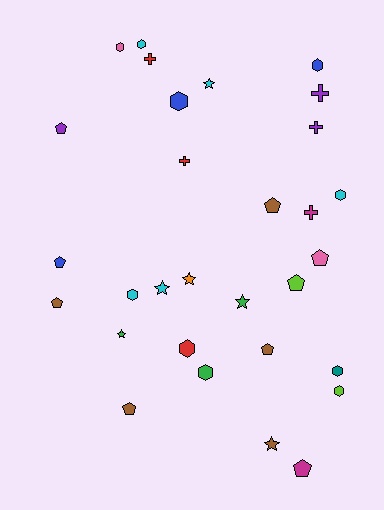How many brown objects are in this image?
There are 5 brown objects.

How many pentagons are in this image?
There are 9 pentagons.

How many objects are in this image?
There are 30 objects.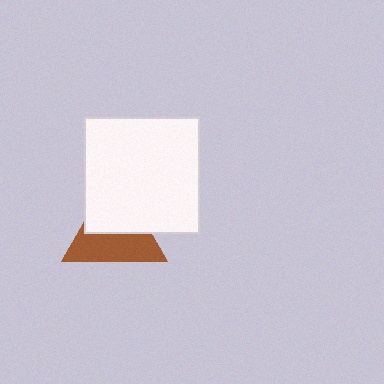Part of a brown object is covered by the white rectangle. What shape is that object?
It is a triangle.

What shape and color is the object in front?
The object in front is a white rectangle.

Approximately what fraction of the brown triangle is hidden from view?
Roughly 48% of the brown triangle is hidden behind the white rectangle.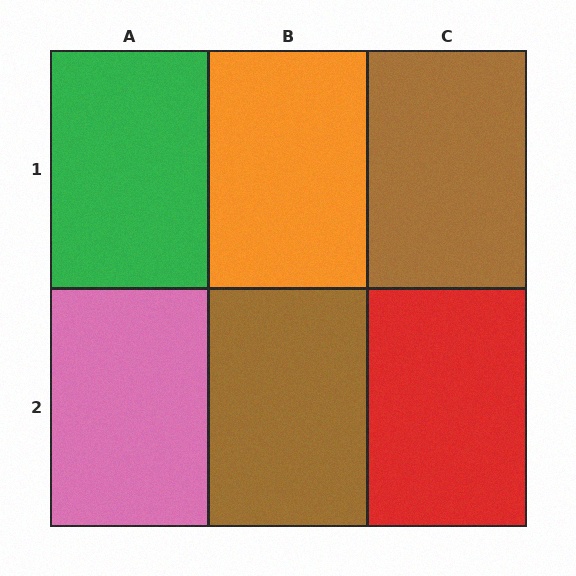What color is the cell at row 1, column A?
Green.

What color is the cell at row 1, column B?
Orange.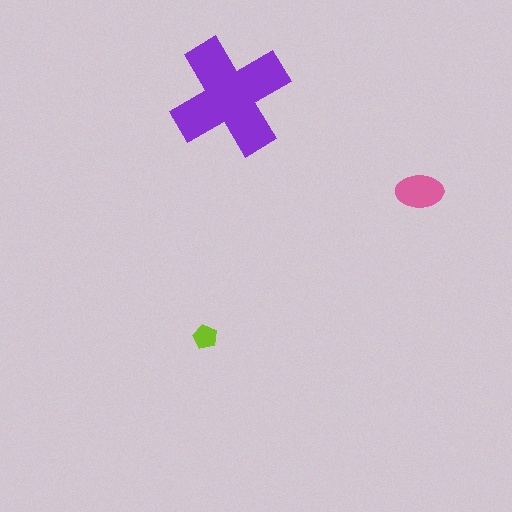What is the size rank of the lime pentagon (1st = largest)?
3rd.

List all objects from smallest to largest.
The lime pentagon, the pink ellipse, the purple cross.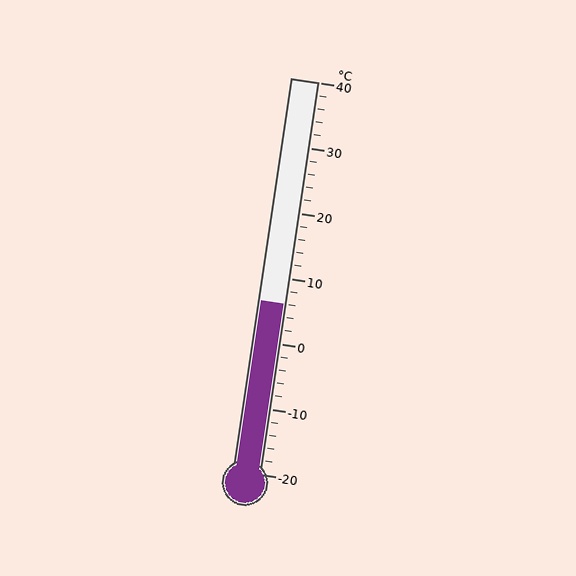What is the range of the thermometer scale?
The thermometer scale ranges from -20°C to 40°C.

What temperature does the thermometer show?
The thermometer shows approximately 6°C.